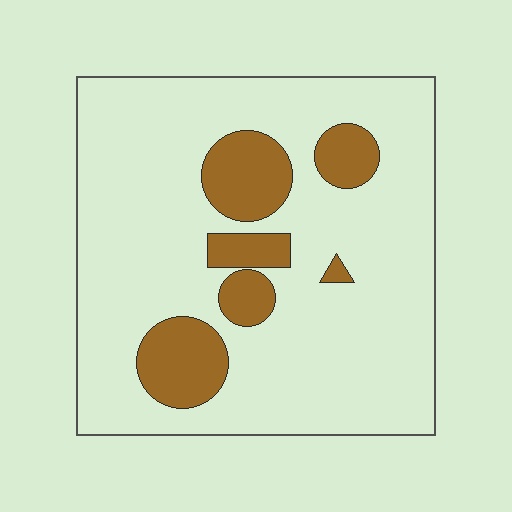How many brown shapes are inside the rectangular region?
6.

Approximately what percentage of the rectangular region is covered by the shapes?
Approximately 20%.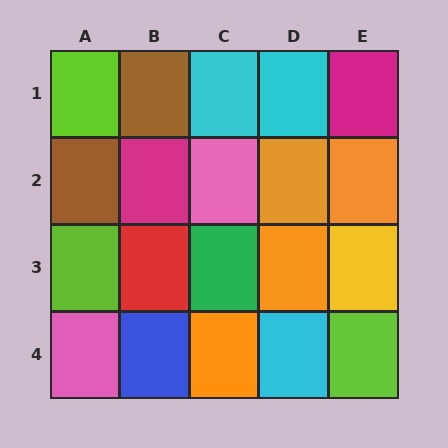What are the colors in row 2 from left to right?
Brown, magenta, pink, orange, orange.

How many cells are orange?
4 cells are orange.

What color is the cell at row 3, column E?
Yellow.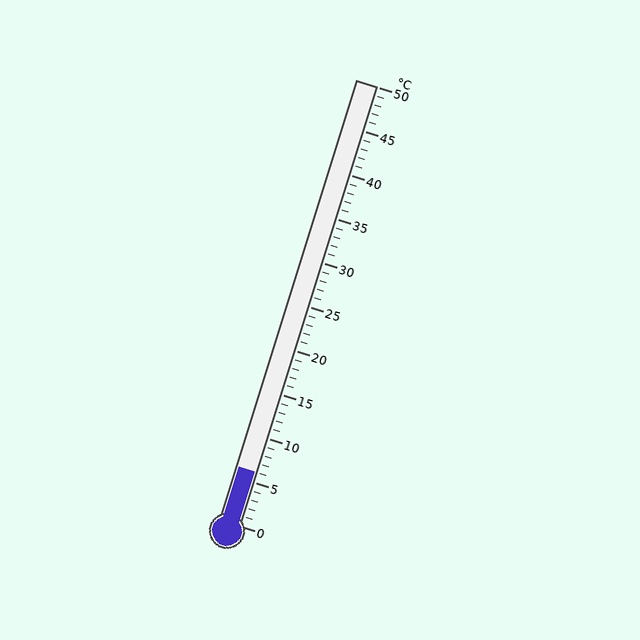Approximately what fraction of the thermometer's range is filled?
The thermometer is filled to approximately 10% of its range.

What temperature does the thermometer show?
The thermometer shows approximately 6°C.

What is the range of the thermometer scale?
The thermometer scale ranges from 0°C to 50°C.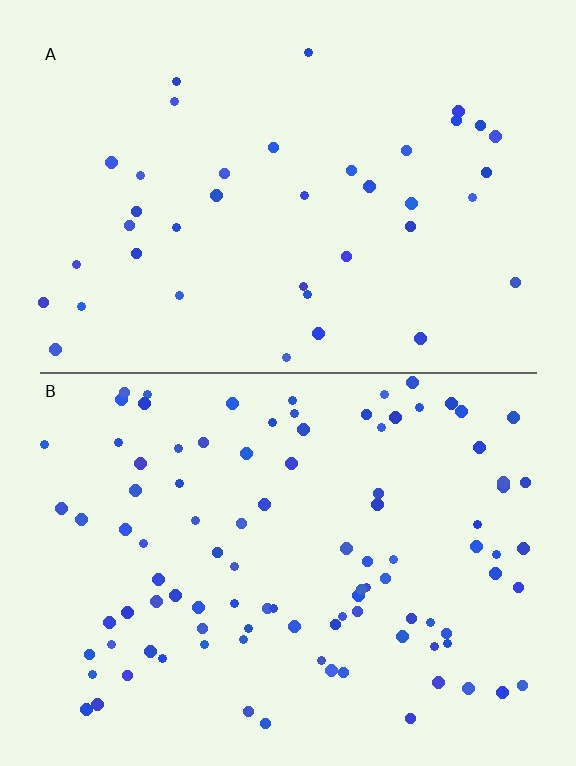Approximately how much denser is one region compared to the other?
Approximately 2.5× — region B over region A.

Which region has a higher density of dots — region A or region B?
B (the bottom).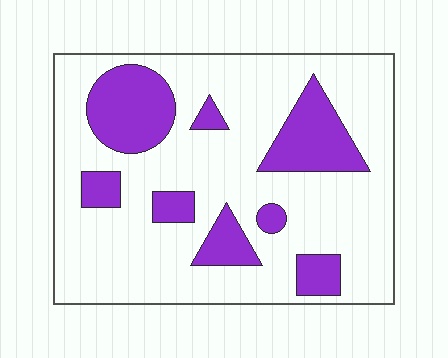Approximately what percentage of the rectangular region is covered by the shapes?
Approximately 25%.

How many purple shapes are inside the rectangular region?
8.